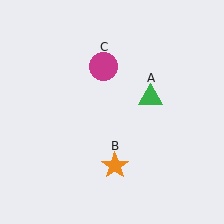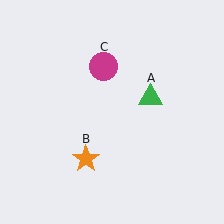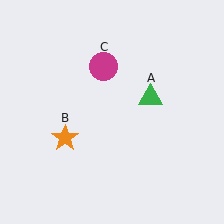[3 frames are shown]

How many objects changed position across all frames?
1 object changed position: orange star (object B).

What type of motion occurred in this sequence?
The orange star (object B) rotated clockwise around the center of the scene.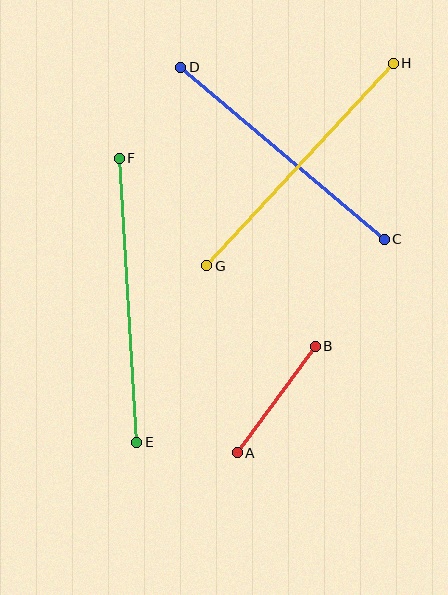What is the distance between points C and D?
The distance is approximately 266 pixels.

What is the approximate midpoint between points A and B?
The midpoint is at approximately (276, 400) pixels.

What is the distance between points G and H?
The distance is approximately 275 pixels.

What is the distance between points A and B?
The distance is approximately 132 pixels.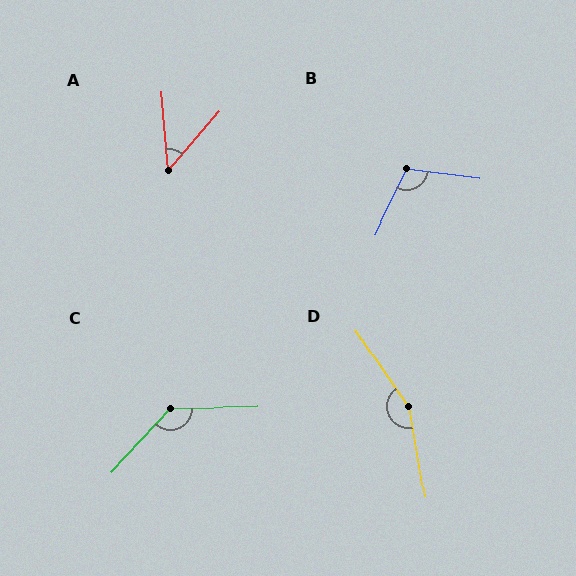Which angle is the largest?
D, at approximately 156 degrees.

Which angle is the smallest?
A, at approximately 46 degrees.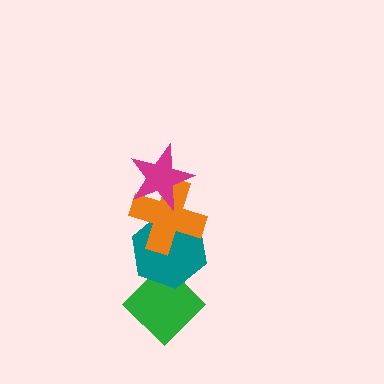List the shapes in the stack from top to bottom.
From top to bottom: the magenta star, the orange cross, the teal hexagon, the green diamond.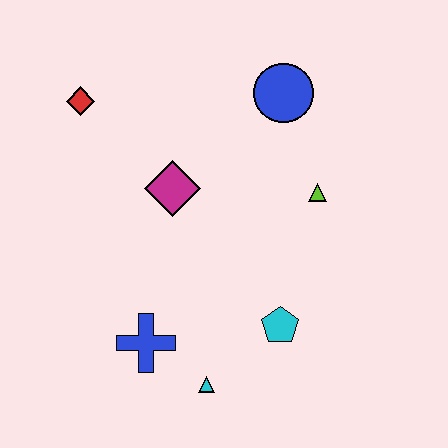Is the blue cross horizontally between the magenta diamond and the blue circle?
No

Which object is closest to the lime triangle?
The blue circle is closest to the lime triangle.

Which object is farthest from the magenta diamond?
The cyan triangle is farthest from the magenta diamond.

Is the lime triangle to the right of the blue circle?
Yes